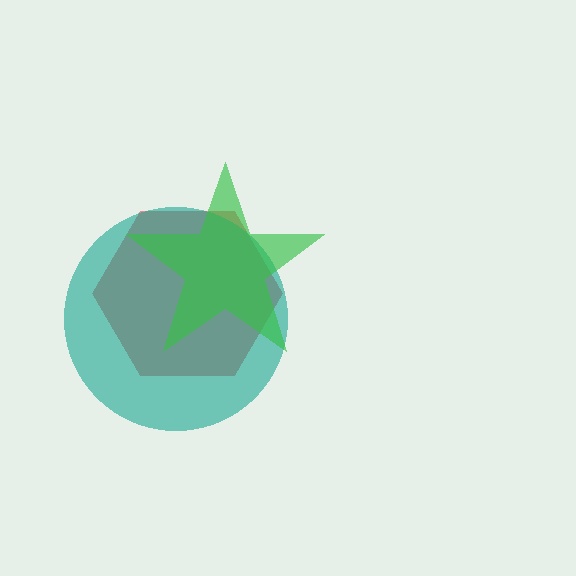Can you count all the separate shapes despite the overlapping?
Yes, there are 3 separate shapes.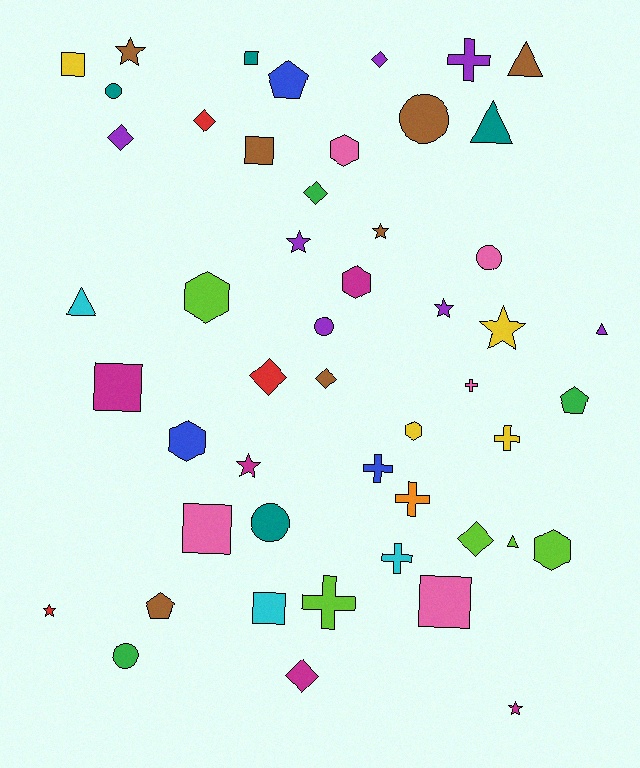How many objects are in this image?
There are 50 objects.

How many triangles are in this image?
There are 5 triangles.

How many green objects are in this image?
There are 3 green objects.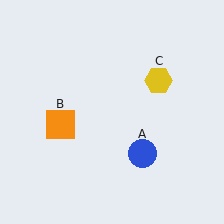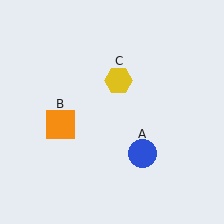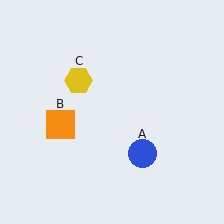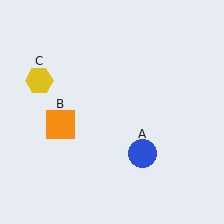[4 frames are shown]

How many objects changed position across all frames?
1 object changed position: yellow hexagon (object C).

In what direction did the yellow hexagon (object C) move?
The yellow hexagon (object C) moved left.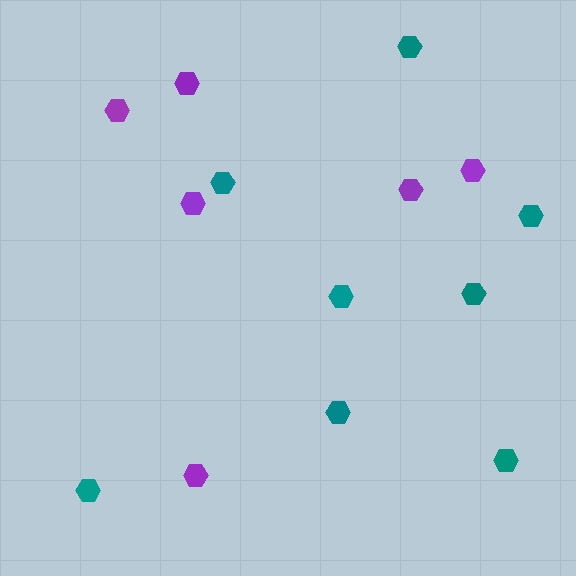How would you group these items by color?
There are 2 groups: one group of purple hexagons (6) and one group of teal hexagons (8).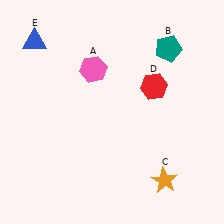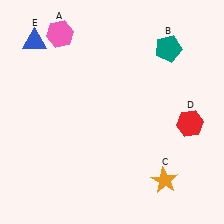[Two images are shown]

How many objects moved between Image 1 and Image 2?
2 objects moved between the two images.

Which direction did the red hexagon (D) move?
The red hexagon (D) moved down.